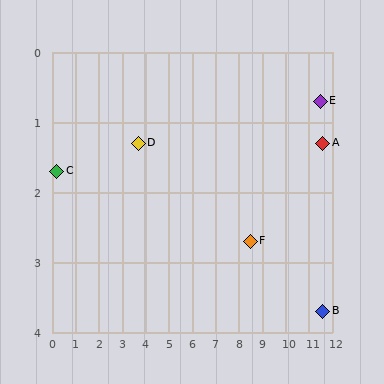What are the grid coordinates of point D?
Point D is at approximately (3.7, 1.3).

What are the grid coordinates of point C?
Point C is at approximately (0.2, 1.7).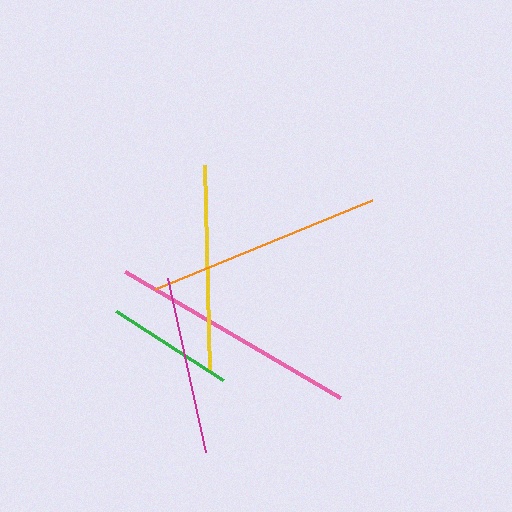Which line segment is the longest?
The pink line is the longest at approximately 250 pixels.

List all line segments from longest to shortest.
From longest to shortest: pink, orange, yellow, magenta, green.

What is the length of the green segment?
The green segment is approximately 128 pixels long.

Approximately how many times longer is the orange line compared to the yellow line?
The orange line is approximately 1.1 times the length of the yellow line.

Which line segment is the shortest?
The green line is the shortest at approximately 128 pixels.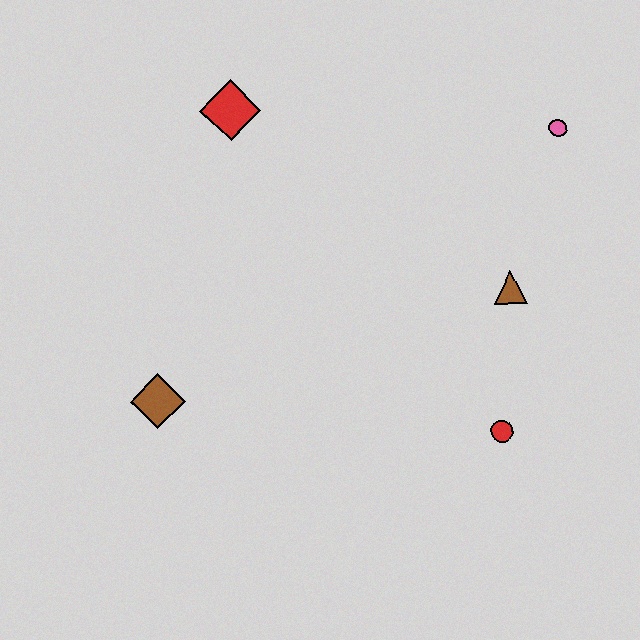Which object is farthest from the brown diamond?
The pink circle is farthest from the brown diamond.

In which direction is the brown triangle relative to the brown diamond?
The brown triangle is to the right of the brown diamond.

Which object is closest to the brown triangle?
The red circle is closest to the brown triangle.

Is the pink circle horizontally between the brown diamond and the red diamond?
No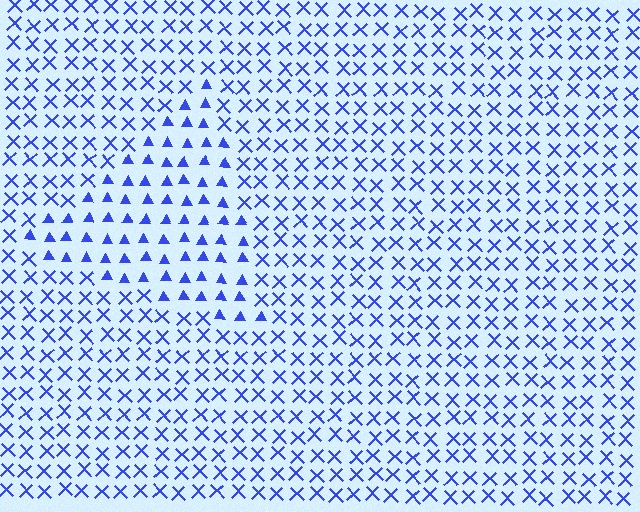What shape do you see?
I see a triangle.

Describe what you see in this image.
The image is filled with small blue elements arranged in a uniform grid. A triangle-shaped region contains triangles, while the surrounding area contains X marks. The boundary is defined purely by the change in element shape.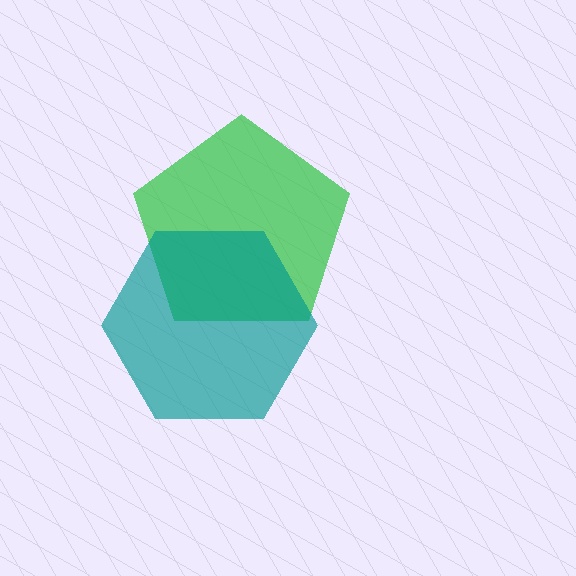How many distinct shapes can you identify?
There are 2 distinct shapes: a green pentagon, a teal hexagon.